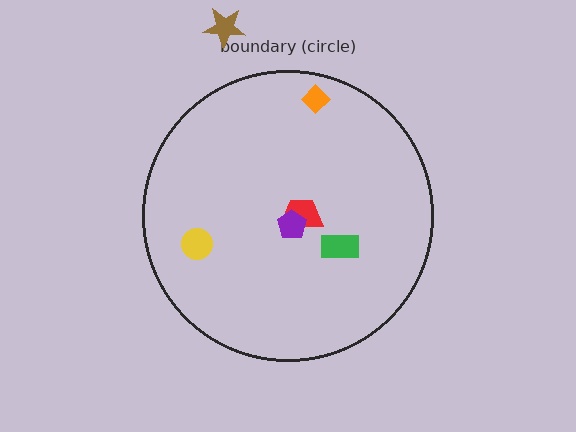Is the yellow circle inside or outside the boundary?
Inside.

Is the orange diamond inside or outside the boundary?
Inside.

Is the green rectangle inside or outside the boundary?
Inside.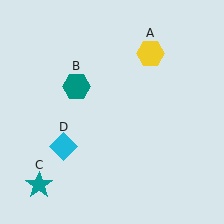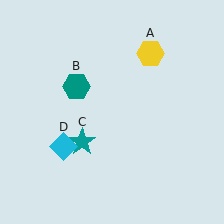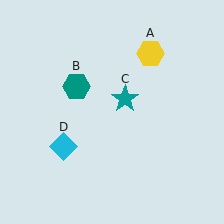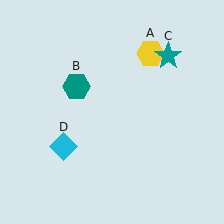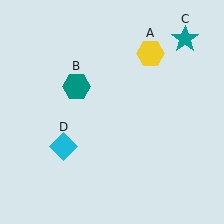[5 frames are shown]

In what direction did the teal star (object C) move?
The teal star (object C) moved up and to the right.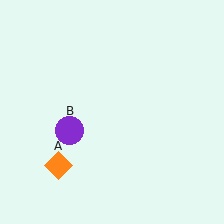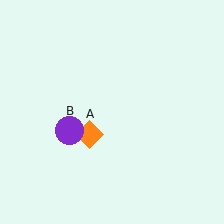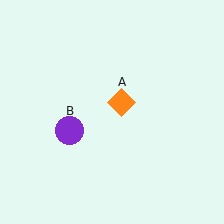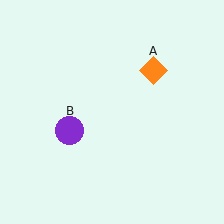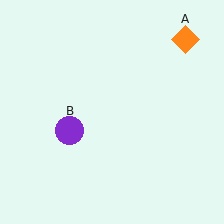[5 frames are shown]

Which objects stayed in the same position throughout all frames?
Purple circle (object B) remained stationary.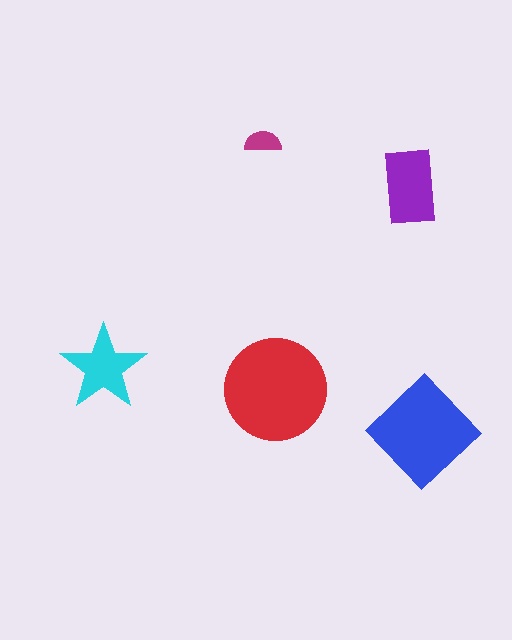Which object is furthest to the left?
The cyan star is leftmost.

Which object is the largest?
The red circle.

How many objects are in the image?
There are 5 objects in the image.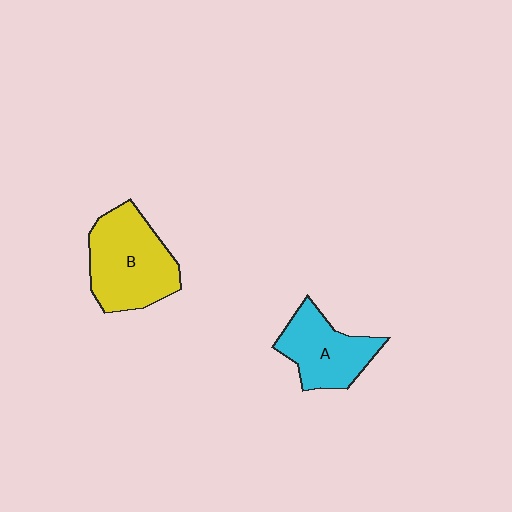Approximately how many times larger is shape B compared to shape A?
Approximately 1.3 times.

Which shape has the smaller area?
Shape A (cyan).